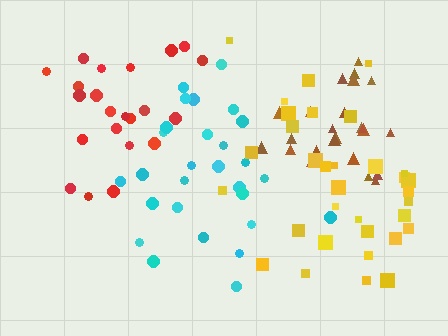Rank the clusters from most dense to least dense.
brown, red, cyan, yellow.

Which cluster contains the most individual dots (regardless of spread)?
Yellow (33).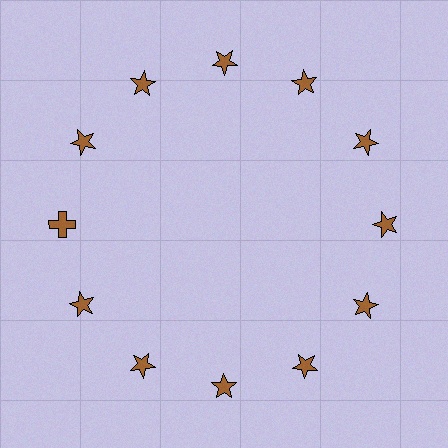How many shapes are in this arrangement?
There are 12 shapes arranged in a ring pattern.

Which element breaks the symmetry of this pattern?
The brown cross at roughly the 9 o'clock position breaks the symmetry. All other shapes are brown stars.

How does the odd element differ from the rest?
It has a different shape: cross instead of star.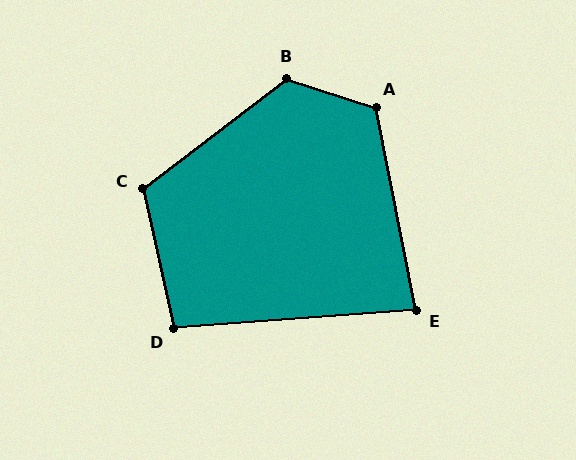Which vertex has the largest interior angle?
B, at approximately 125 degrees.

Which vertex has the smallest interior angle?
E, at approximately 83 degrees.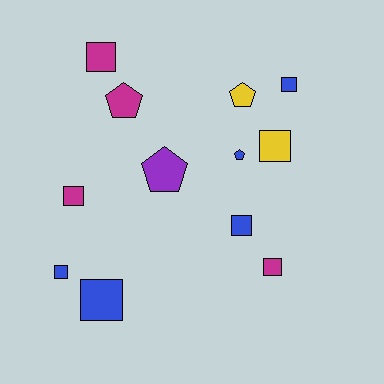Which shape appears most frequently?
Square, with 8 objects.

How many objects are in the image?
There are 12 objects.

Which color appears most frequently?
Blue, with 5 objects.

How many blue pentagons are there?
There is 1 blue pentagon.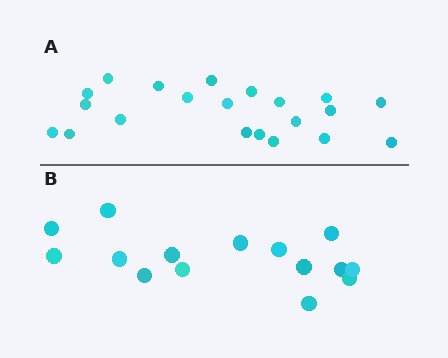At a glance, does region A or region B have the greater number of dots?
Region A (the top region) has more dots.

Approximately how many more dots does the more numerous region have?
Region A has about 6 more dots than region B.